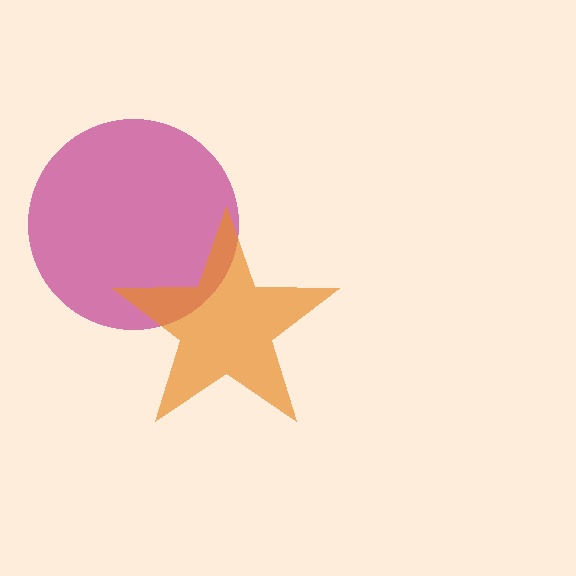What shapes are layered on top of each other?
The layered shapes are: a magenta circle, an orange star.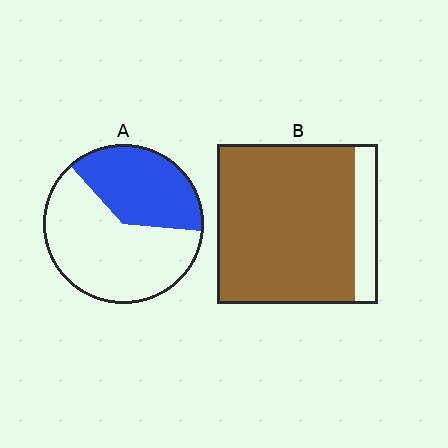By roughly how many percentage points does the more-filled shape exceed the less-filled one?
By roughly 45 percentage points (B over A).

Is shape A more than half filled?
No.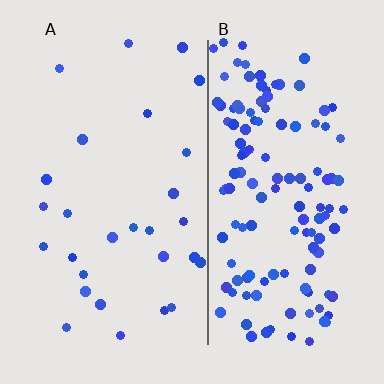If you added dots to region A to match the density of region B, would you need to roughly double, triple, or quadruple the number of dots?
Approximately quadruple.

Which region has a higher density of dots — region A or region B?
B (the right).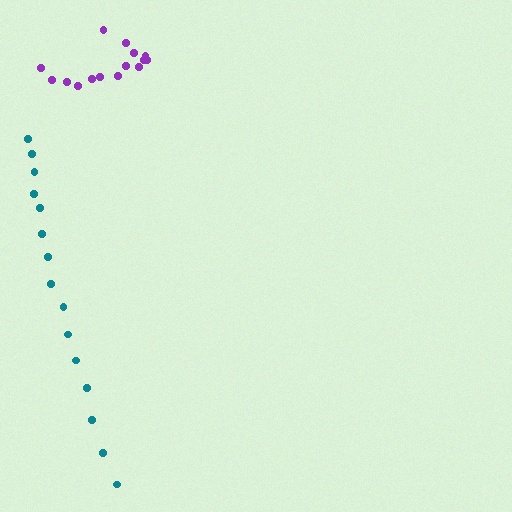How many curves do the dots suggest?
There are 2 distinct paths.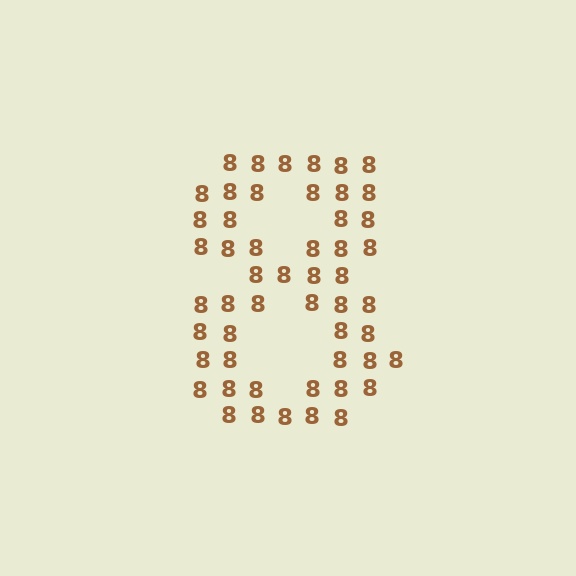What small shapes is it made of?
It is made of small digit 8's.